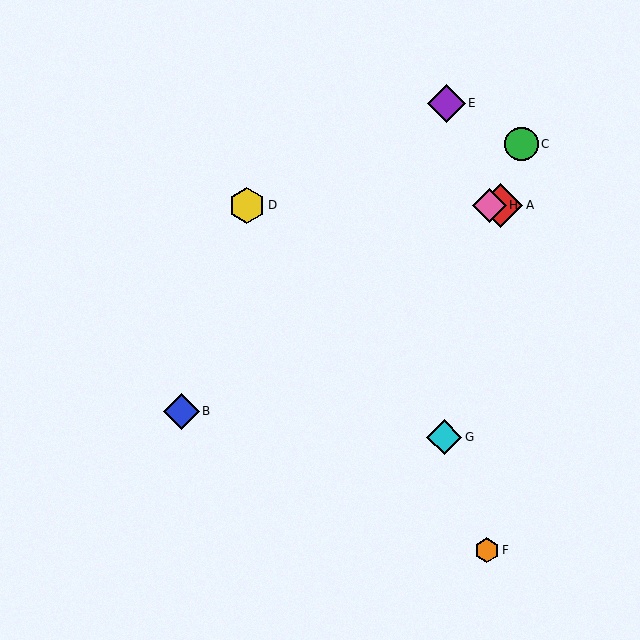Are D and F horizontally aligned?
No, D is at y≈205 and F is at y≈550.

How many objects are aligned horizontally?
3 objects (A, D, H) are aligned horizontally.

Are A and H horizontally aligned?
Yes, both are at y≈205.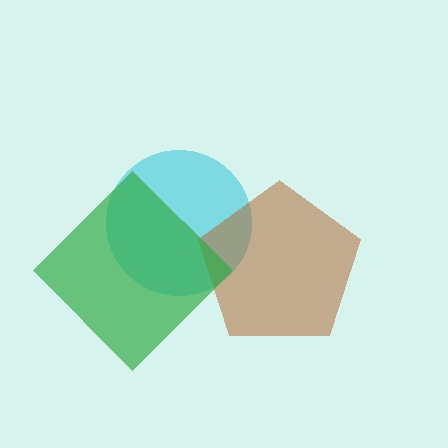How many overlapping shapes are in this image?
There are 3 overlapping shapes in the image.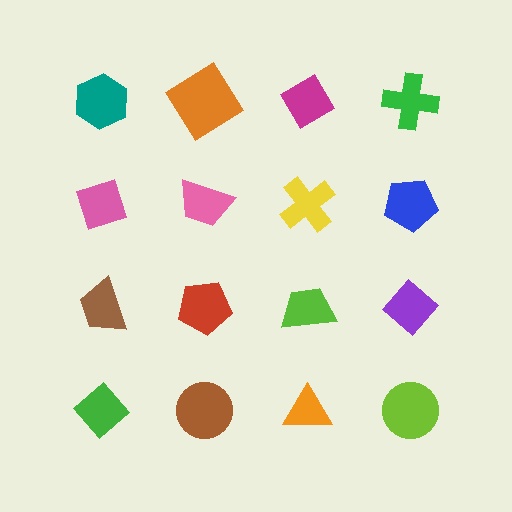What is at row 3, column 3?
A lime trapezoid.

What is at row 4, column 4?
A lime circle.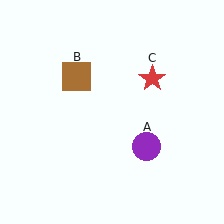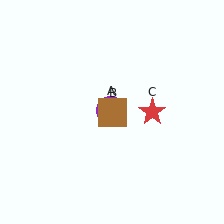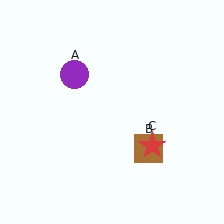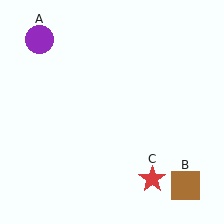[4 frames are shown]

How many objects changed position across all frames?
3 objects changed position: purple circle (object A), brown square (object B), red star (object C).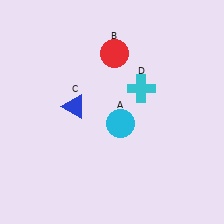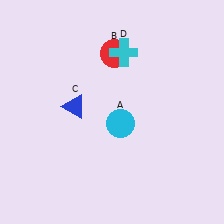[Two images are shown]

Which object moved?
The cyan cross (D) moved up.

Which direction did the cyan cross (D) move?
The cyan cross (D) moved up.